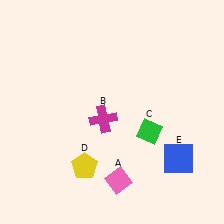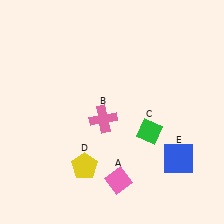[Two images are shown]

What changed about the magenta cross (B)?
In Image 1, B is magenta. In Image 2, it changed to pink.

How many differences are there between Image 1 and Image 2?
There is 1 difference between the two images.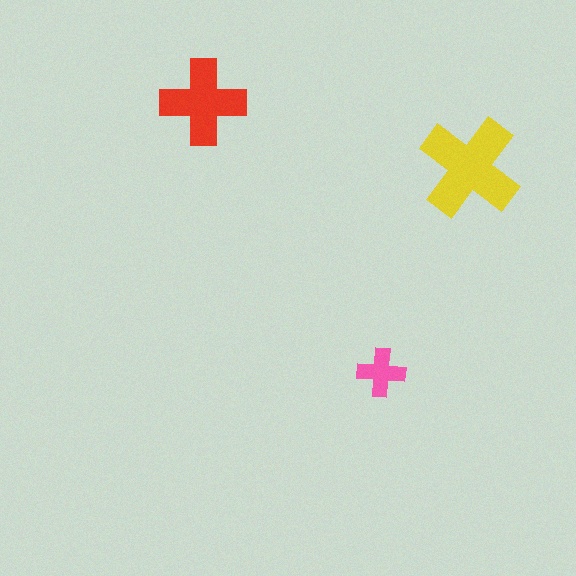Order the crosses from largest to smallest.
the yellow one, the red one, the pink one.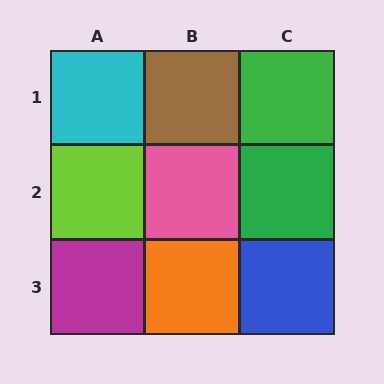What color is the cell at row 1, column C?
Green.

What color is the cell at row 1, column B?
Brown.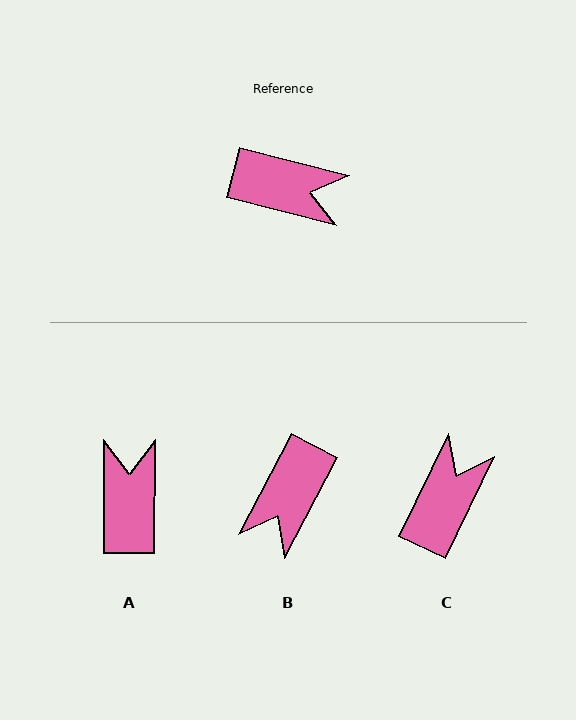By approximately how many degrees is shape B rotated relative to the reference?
Approximately 103 degrees clockwise.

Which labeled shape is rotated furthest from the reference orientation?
A, about 104 degrees away.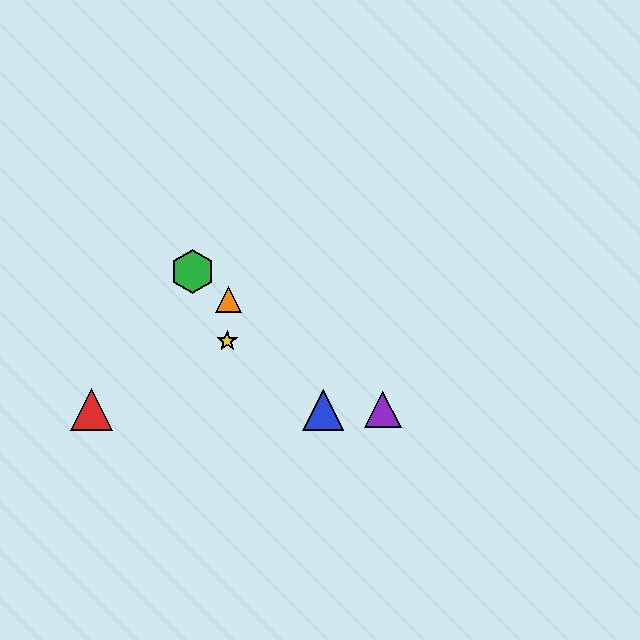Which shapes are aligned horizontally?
The red triangle, the blue triangle, the purple triangle are aligned horizontally.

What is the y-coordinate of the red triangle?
The red triangle is at y≈410.